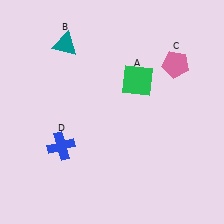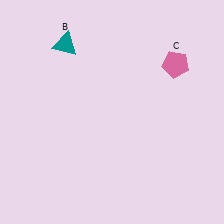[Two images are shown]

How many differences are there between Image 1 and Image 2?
There are 2 differences between the two images.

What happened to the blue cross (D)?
The blue cross (D) was removed in Image 2. It was in the bottom-left area of Image 1.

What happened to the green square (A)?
The green square (A) was removed in Image 2. It was in the top-right area of Image 1.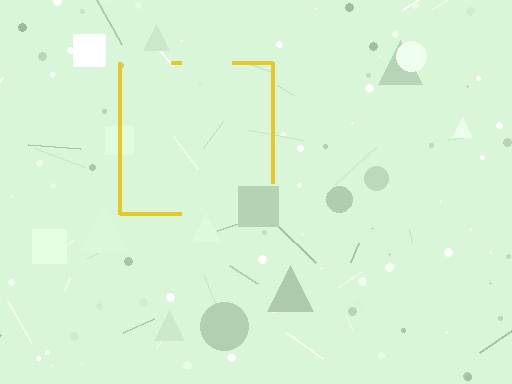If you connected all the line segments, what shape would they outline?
They would outline a square.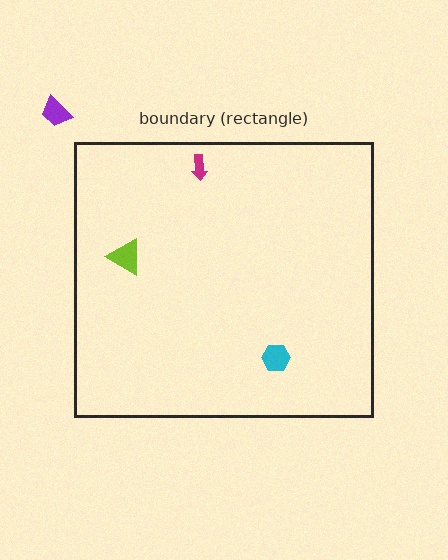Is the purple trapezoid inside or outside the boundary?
Outside.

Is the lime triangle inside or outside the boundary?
Inside.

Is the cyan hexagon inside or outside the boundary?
Inside.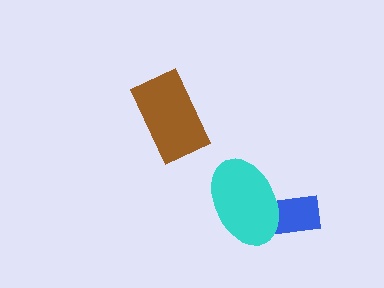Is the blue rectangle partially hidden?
Yes, it is partially covered by another shape.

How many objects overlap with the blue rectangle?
1 object overlaps with the blue rectangle.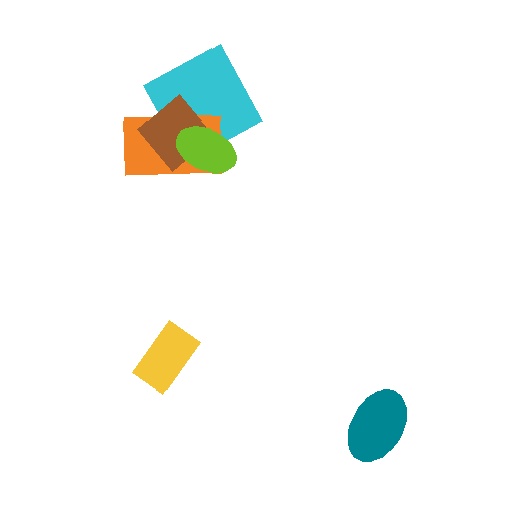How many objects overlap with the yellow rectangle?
0 objects overlap with the yellow rectangle.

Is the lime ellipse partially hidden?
No, no other shape covers it.